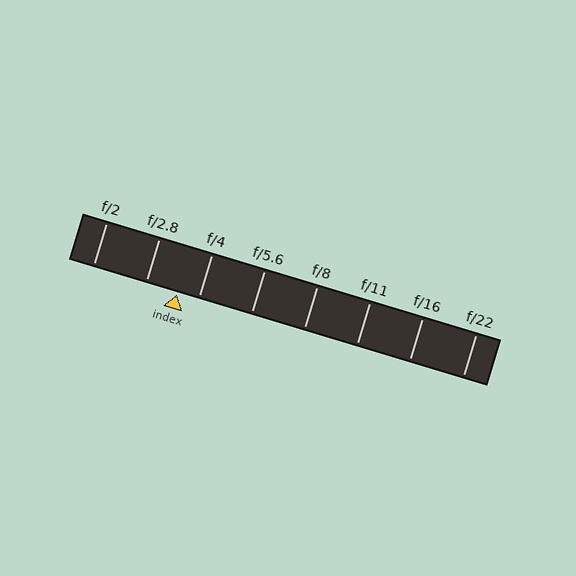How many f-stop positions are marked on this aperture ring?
There are 8 f-stop positions marked.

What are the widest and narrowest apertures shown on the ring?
The widest aperture shown is f/2 and the narrowest is f/22.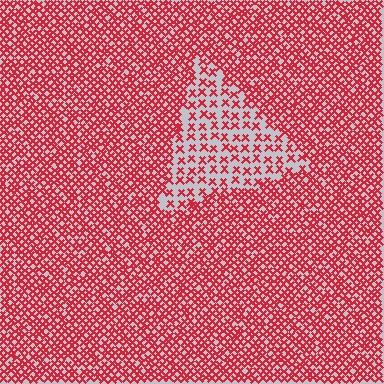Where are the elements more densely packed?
The elements are more densely packed outside the triangle boundary.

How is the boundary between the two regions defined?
The boundary is defined by a change in element density (approximately 2.3x ratio). All elements are the same color, size, and shape.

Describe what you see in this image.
The image contains small red elements arranged at two different densities. A triangle-shaped region is visible where the elements are less densely packed than the surrounding area.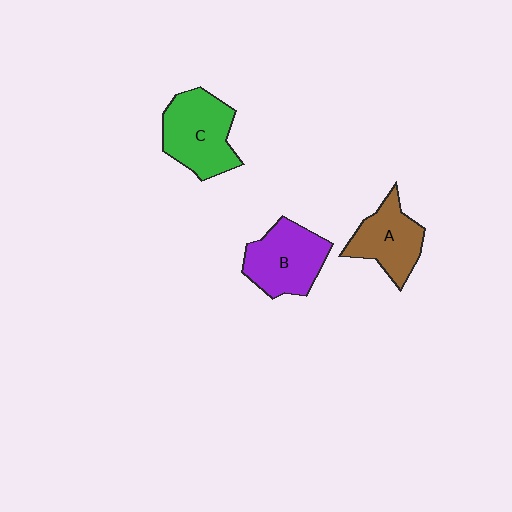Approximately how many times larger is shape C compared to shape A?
Approximately 1.2 times.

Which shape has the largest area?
Shape C (green).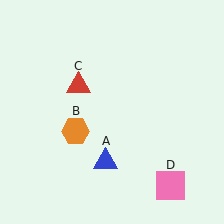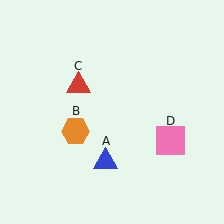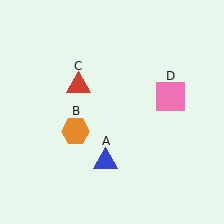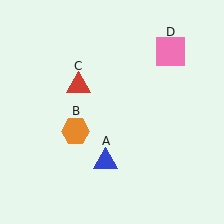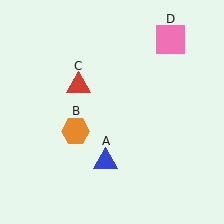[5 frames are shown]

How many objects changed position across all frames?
1 object changed position: pink square (object D).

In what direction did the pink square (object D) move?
The pink square (object D) moved up.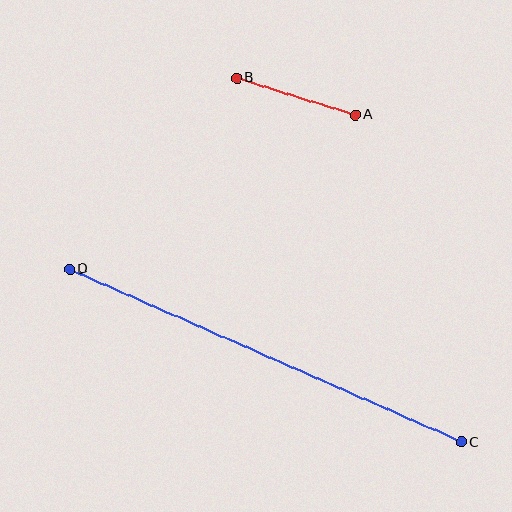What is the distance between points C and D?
The distance is approximately 428 pixels.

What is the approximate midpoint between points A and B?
The midpoint is at approximately (296, 96) pixels.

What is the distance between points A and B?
The distance is approximately 124 pixels.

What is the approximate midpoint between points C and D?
The midpoint is at approximately (266, 356) pixels.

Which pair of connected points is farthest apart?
Points C and D are farthest apart.